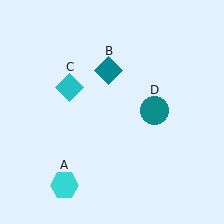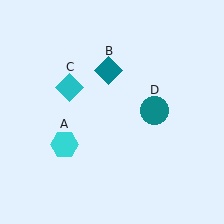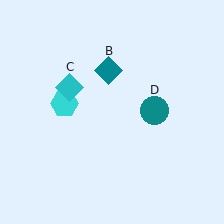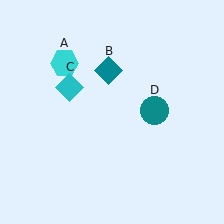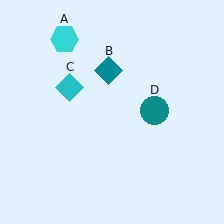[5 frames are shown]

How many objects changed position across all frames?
1 object changed position: cyan hexagon (object A).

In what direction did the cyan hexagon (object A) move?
The cyan hexagon (object A) moved up.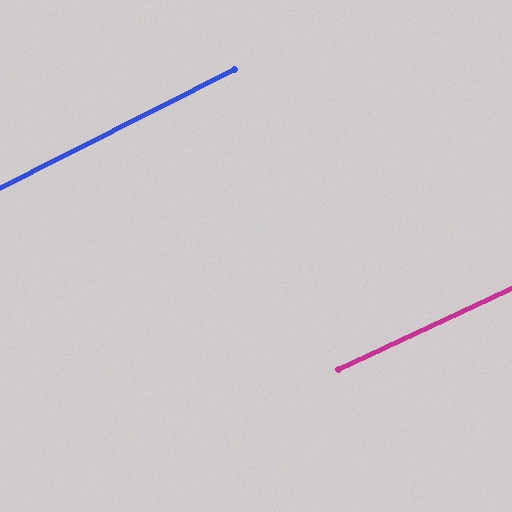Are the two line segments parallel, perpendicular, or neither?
Parallel — their directions differ by only 1.5°.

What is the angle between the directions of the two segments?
Approximately 2 degrees.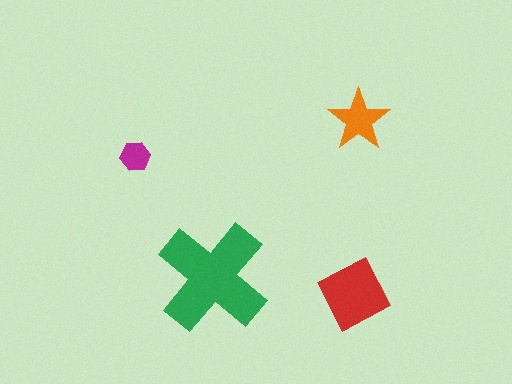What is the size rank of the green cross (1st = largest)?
1st.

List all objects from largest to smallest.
The green cross, the red diamond, the orange star, the magenta hexagon.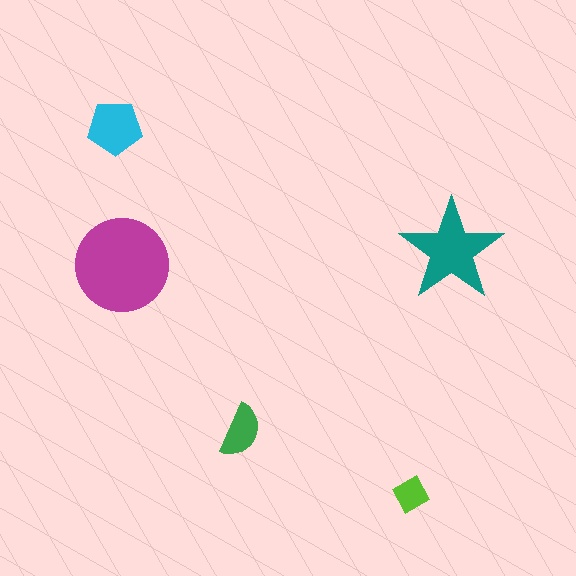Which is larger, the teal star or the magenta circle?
The magenta circle.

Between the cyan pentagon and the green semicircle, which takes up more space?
The cyan pentagon.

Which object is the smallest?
The lime diamond.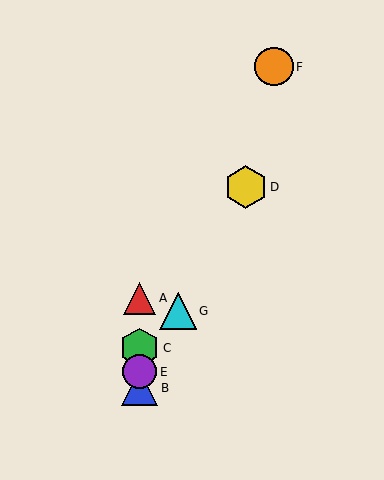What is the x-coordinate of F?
Object F is at x≈274.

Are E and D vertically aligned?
No, E is at x≈140 and D is at x≈246.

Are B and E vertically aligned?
Yes, both are at x≈140.